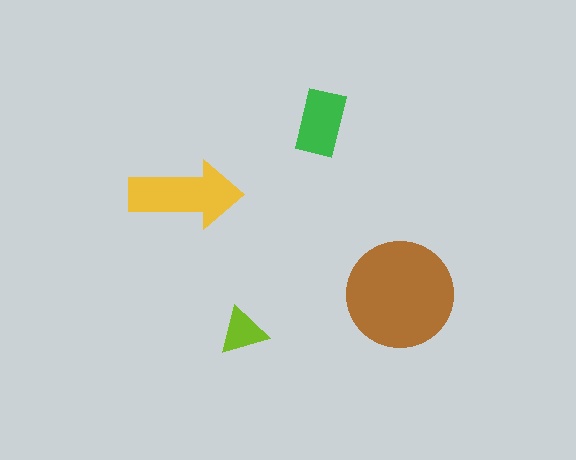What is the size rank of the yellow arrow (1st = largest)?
2nd.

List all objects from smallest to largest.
The lime triangle, the green rectangle, the yellow arrow, the brown circle.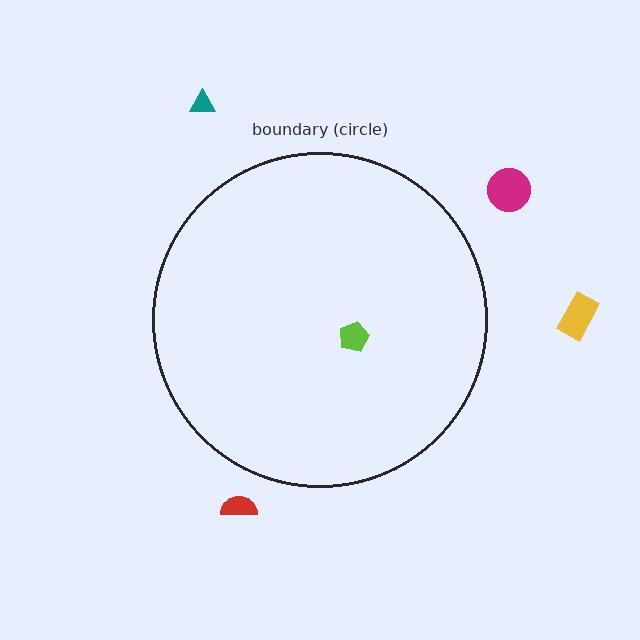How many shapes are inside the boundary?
1 inside, 4 outside.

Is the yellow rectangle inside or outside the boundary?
Outside.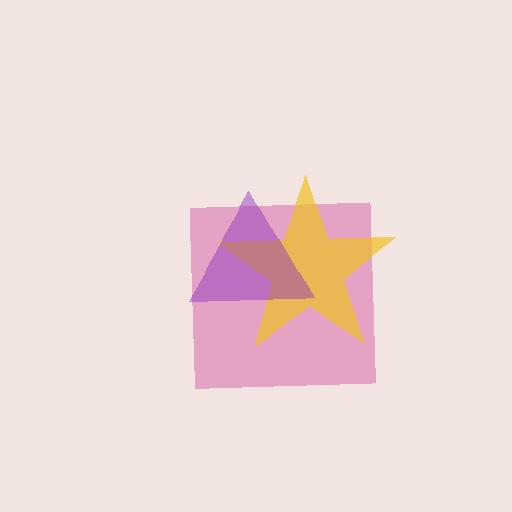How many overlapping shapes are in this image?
There are 3 overlapping shapes in the image.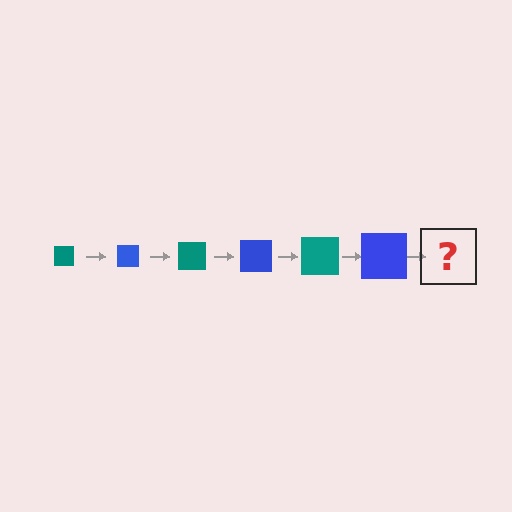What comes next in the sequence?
The next element should be a teal square, larger than the previous one.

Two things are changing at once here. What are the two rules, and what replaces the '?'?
The two rules are that the square grows larger each step and the color cycles through teal and blue. The '?' should be a teal square, larger than the previous one.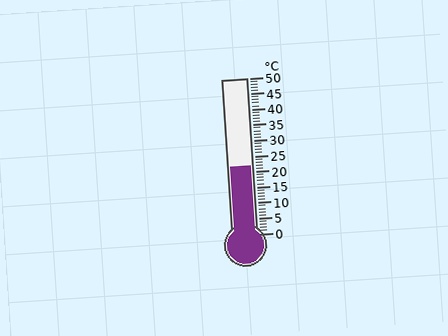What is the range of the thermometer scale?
The thermometer scale ranges from 0°C to 50°C.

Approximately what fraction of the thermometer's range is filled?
The thermometer is filled to approximately 45% of its range.